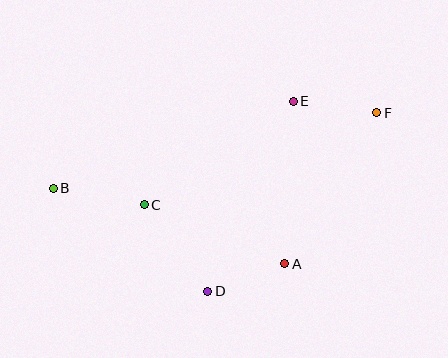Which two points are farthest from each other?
Points B and F are farthest from each other.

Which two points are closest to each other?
Points A and D are closest to each other.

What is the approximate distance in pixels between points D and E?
The distance between D and E is approximately 208 pixels.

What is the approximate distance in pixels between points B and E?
The distance between B and E is approximately 255 pixels.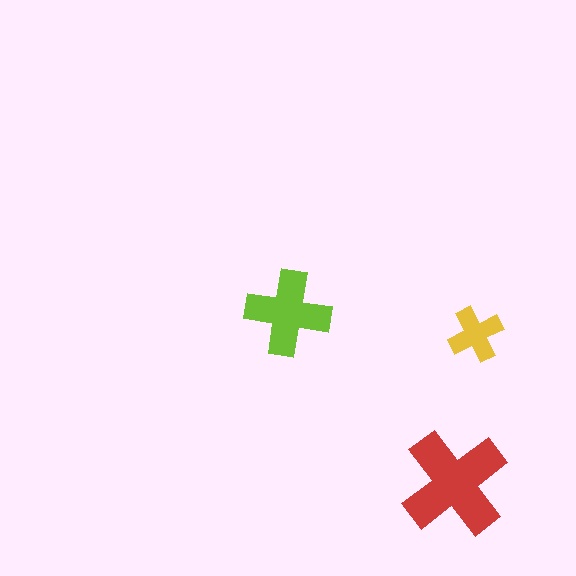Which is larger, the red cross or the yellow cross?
The red one.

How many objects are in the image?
There are 3 objects in the image.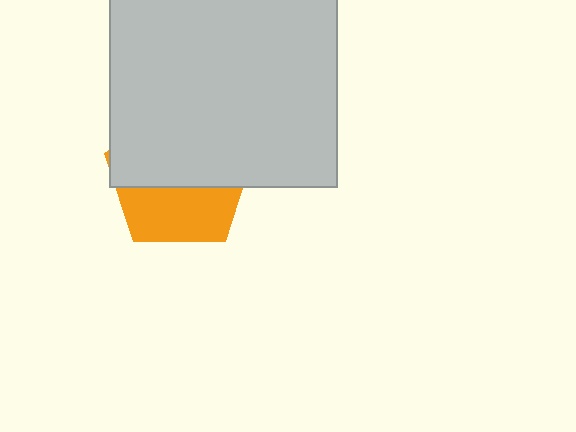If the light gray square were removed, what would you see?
You would see the complete orange pentagon.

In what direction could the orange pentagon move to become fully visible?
The orange pentagon could move down. That would shift it out from behind the light gray square entirely.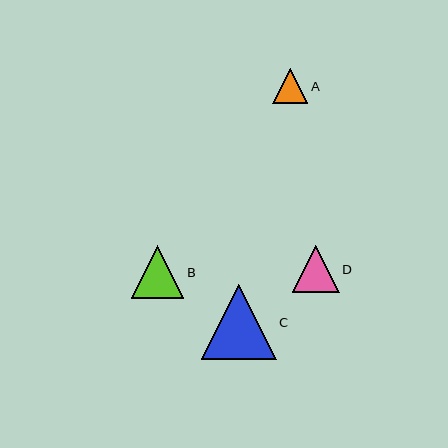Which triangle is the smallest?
Triangle A is the smallest with a size of approximately 35 pixels.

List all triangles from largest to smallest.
From largest to smallest: C, B, D, A.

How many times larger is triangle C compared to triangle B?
Triangle C is approximately 1.4 times the size of triangle B.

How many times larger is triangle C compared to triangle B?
Triangle C is approximately 1.4 times the size of triangle B.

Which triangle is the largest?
Triangle C is the largest with a size of approximately 75 pixels.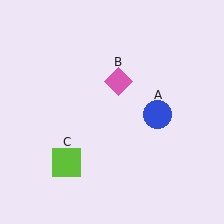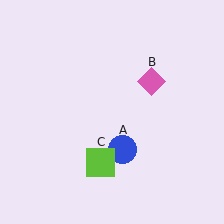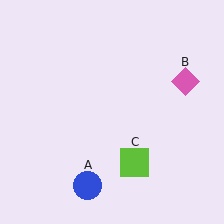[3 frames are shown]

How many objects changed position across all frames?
3 objects changed position: blue circle (object A), pink diamond (object B), lime square (object C).